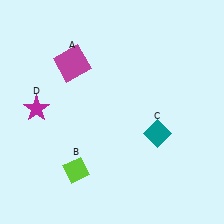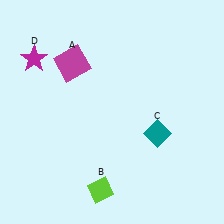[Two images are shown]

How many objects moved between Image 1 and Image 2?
2 objects moved between the two images.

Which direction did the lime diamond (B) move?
The lime diamond (B) moved right.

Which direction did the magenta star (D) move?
The magenta star (D) moved up.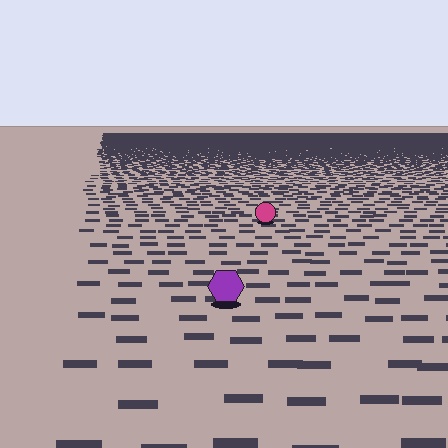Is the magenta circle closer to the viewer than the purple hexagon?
No. The purple hexagon is closer — you can tell from the texture gradient: the ground texture is coarser near it.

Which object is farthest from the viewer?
The magenta circle is farthest from the viewer. It appears smaller and the ground texture around it is denser.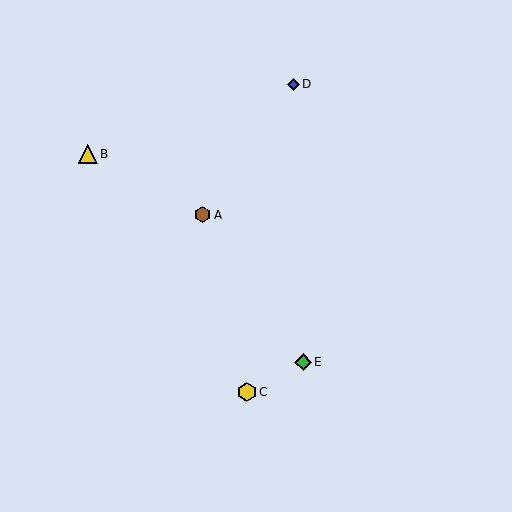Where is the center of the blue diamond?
The center of the blue diamond is at (293, 84).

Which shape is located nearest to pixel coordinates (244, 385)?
The yellow hexagon (labeled C) at (247, 392) is nearest to that location.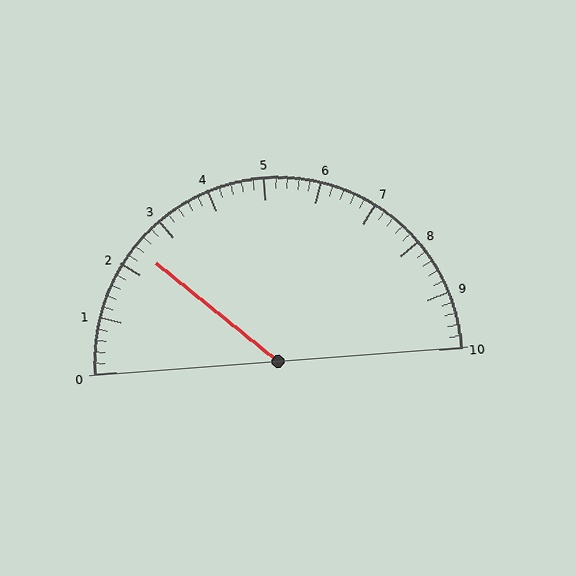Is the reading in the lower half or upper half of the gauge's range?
The reading is in the lower half of the range (0 to 10).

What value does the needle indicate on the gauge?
The needle indicates approximately 2.4.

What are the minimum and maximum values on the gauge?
The gauge ranges from 0 to 10.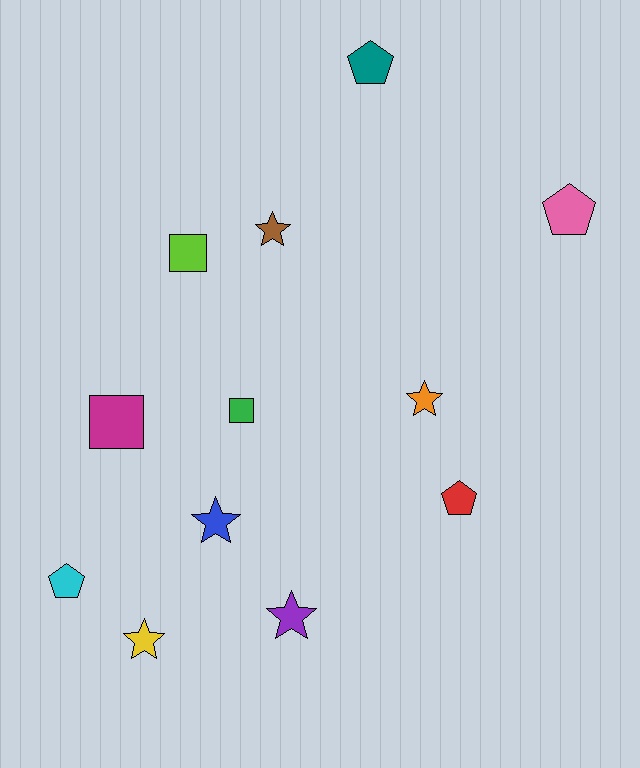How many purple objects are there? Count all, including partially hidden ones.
There is 1 purple object.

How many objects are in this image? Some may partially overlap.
There are 12 objects.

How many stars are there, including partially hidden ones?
There are 5 stars.